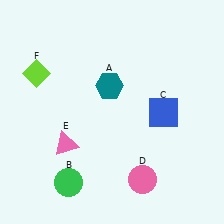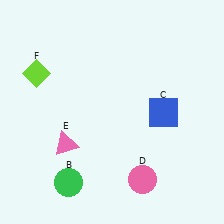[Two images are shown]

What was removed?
The teal hexagon (A) was removed in Image 2.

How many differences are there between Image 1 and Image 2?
There is 1 difference between the two images.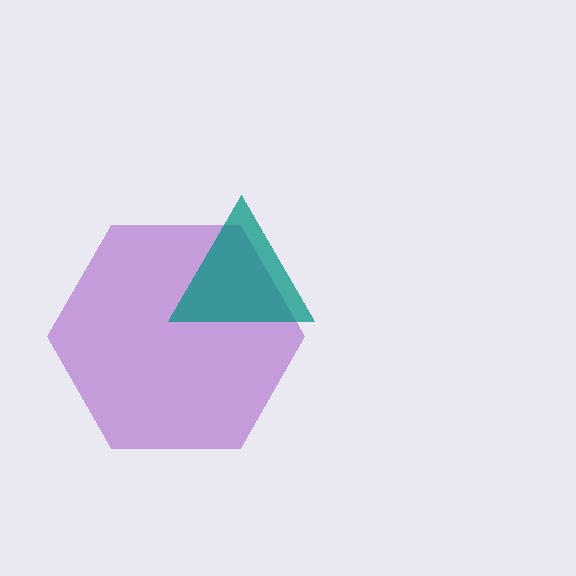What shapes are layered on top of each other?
The layered shapes are: a purple hexagon, a teal triangle.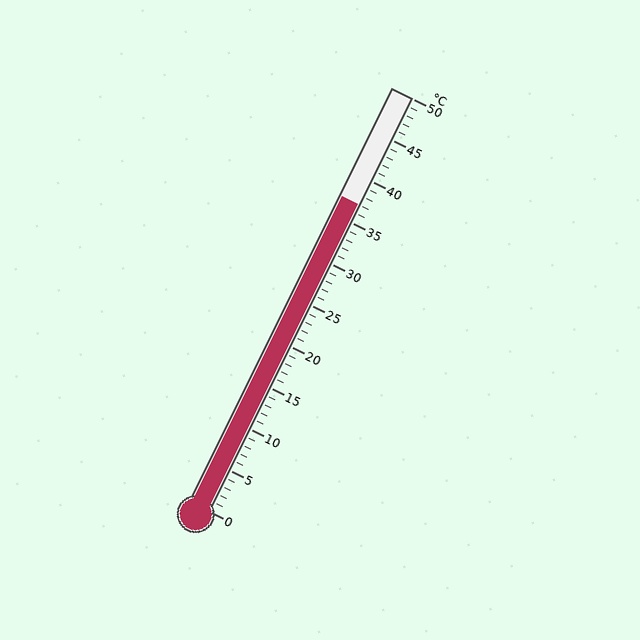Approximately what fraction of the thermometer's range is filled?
The thermometer is filled to approximately 75% of its range.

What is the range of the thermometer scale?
The thermometer scale ranges from 0°C to 50°C.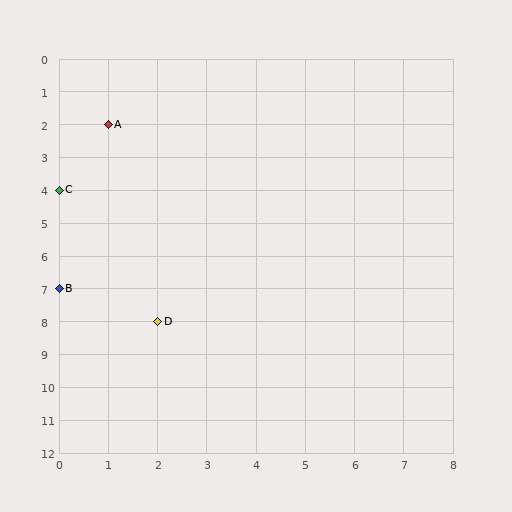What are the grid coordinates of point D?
Point D is at grid coordinates (2, 8).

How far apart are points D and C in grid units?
Points D and C are 2 columns and 4 rows apart (about 4.5 grid units diagonally).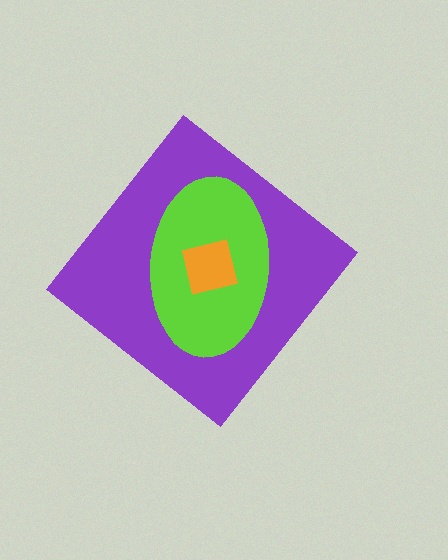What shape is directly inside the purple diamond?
The lime ellipse.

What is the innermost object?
The orange square.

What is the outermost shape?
The purple diamond.